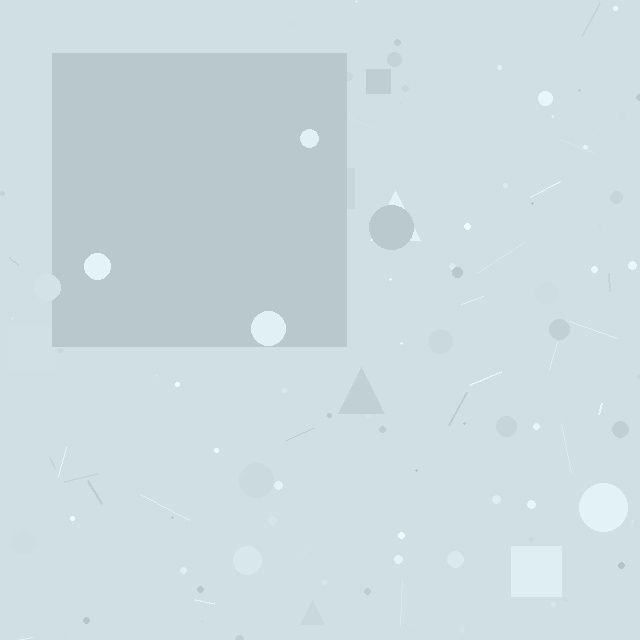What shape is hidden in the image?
A square is hidden in the image.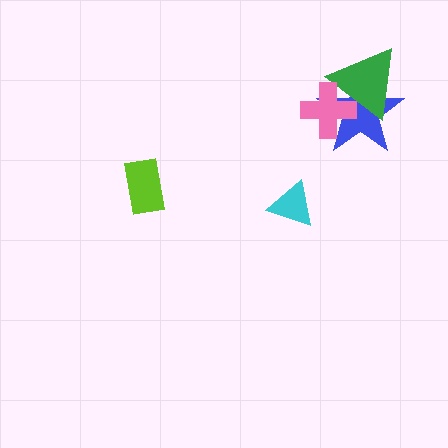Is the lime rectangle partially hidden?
No, no other shape covers it.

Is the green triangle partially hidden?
Yes, it is partially covered by another shape.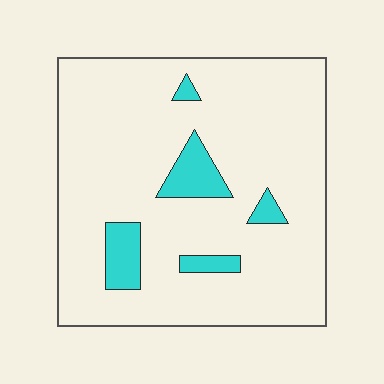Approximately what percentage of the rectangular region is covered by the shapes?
Approximately 10%.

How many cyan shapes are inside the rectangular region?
5.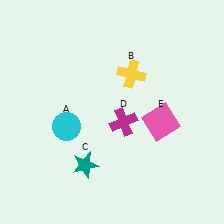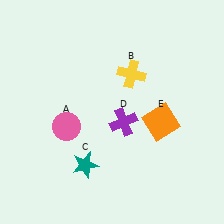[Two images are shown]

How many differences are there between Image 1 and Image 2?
There are 3 differences between the two images.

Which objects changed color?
A changed from cyan to pink. D changed from magenta to purple. E changed from pink to orange.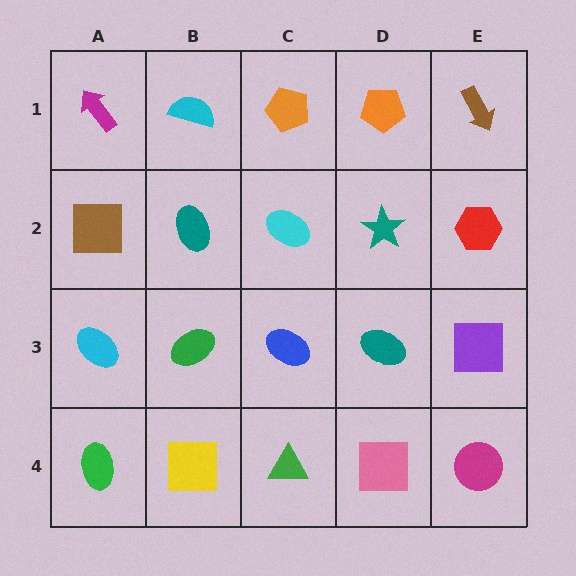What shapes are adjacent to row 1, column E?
A red hexagon (row 2, column E), an orange pentagon (row 1, column D).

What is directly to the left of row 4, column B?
A green ellipse.